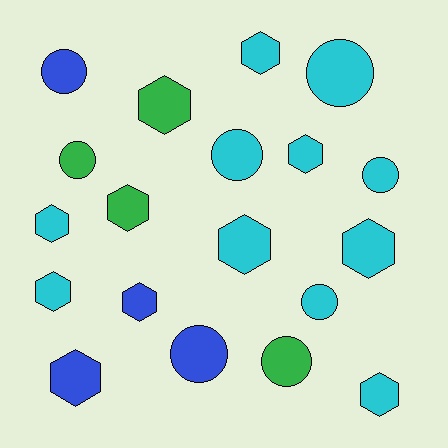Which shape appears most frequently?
Hexagon, with 11 objects.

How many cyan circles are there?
There are 4 cyan circles.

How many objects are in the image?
There are 19 objects.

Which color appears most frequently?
Cyan, with 11 objects.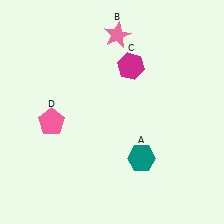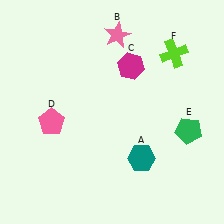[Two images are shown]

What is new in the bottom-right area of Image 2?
A green pentagon (E) was added in the bottom-right area of Image 2.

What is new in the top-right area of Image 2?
A lime cross (F) was added in the top-right area of Image 2.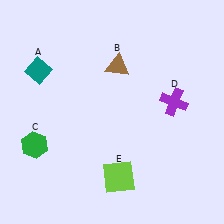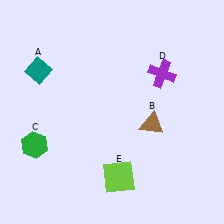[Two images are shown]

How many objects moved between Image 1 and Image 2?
2 objects moved between the two images.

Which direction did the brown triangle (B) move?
The brown triangle (B) moved down.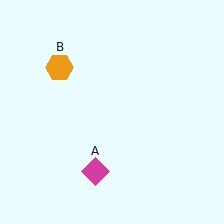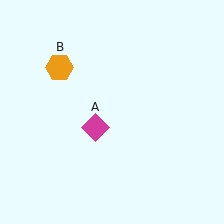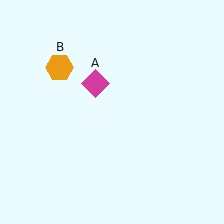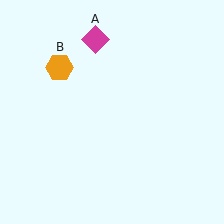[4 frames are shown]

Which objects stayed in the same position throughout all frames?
Orange hexagon (object B) remained stationary.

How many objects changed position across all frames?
1 object changed position: magenta diamond (object A).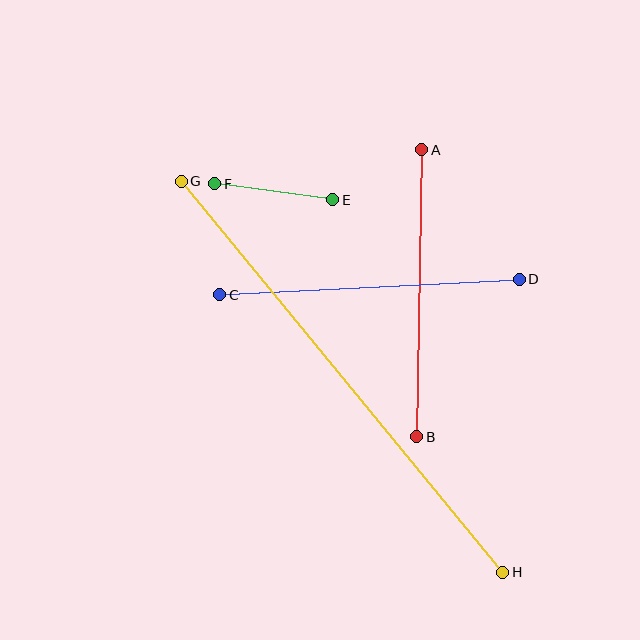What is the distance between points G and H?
The distance is approximately 506 pixels.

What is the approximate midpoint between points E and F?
The midpoint is at approximately (274, 192) pixels.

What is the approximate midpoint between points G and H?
The midpoint is at approximately (342, 377) pixels.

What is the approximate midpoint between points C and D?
The midpoint is at approximately (370, 287) pixels.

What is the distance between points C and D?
The distance is approximately 300 pixels.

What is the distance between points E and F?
The distance is approximately 119 pixels.